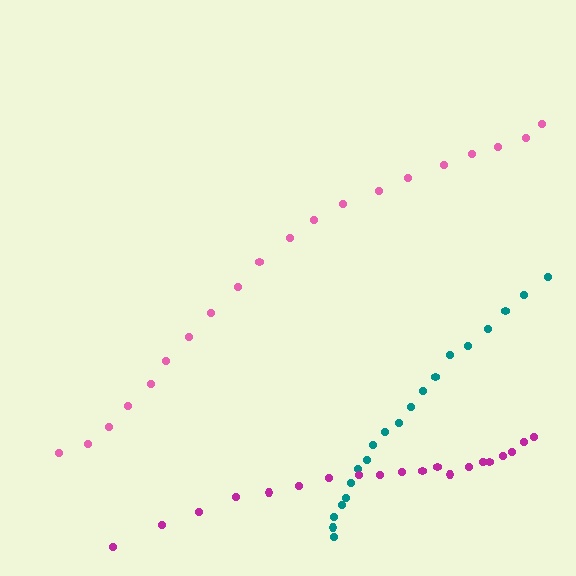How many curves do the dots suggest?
There are 3 distinct paths.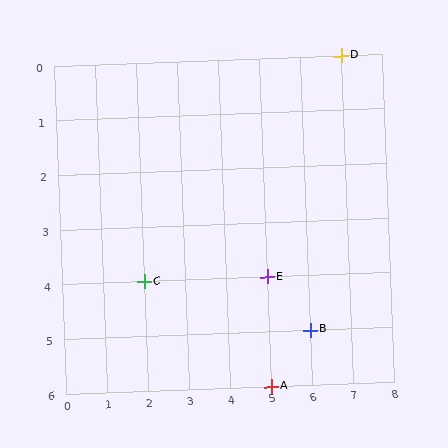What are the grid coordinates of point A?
Point A is at grid coordinates (5, 6).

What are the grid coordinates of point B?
Point B is at grid coordinates (6, 5).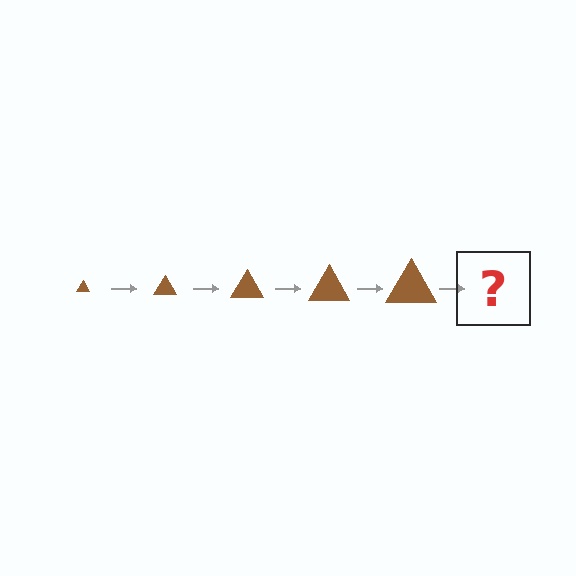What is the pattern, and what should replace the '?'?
The pattern is that the triangle gets progressively larger each step. The '?' should be a brown triangle, larger than the previous one.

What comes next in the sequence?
The next element should be a brown triangle, larger than the previous one.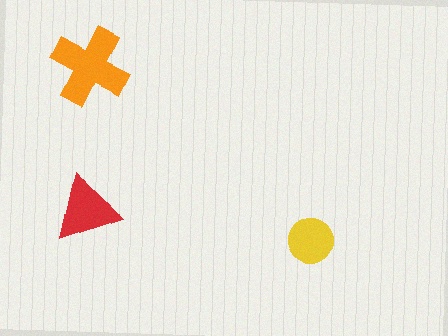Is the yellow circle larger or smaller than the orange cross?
Smaller.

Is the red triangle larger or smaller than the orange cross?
Smaller.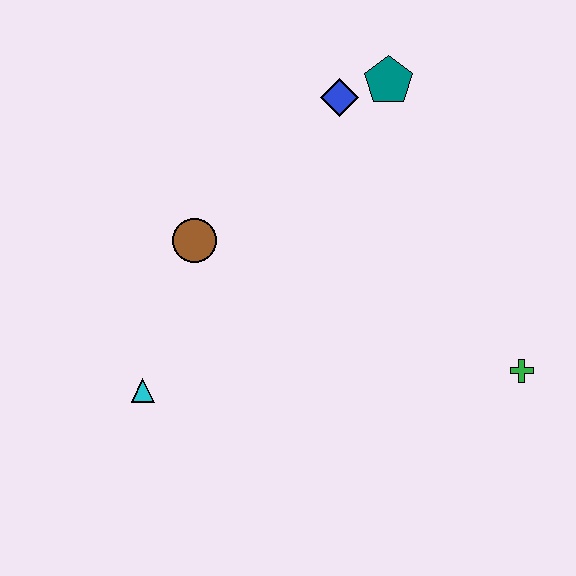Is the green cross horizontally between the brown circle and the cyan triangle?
No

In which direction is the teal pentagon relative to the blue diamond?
The teal pentagon is to the right of the blue diamond.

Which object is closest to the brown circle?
The cyan triangle is closest to the brown circle.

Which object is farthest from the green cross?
The cyan triangle is farthest from the green cross.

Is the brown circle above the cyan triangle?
Yes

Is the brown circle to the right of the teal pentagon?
No